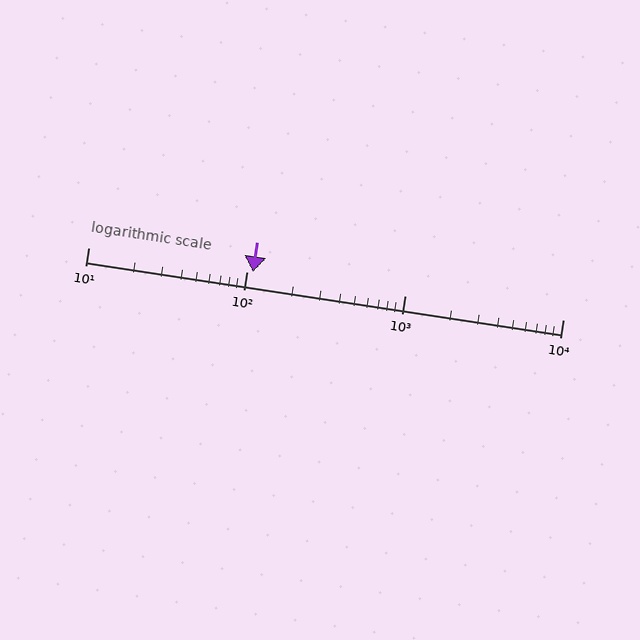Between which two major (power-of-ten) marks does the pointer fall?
The pointer is between 100 and 1000.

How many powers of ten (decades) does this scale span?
The scale spans 3 decades, from 10 to 10000.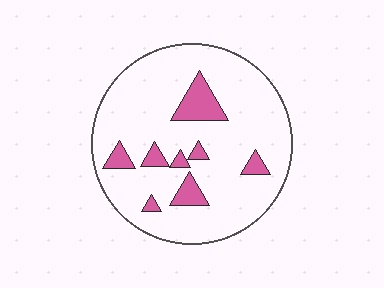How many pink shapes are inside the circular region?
8.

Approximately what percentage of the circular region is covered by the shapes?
Approximately 15%.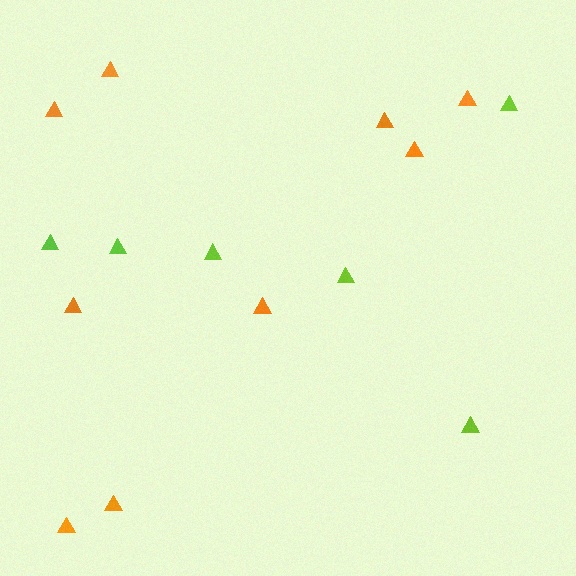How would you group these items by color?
There are 2 groups: one group of orange triangles (9) and one group of lime triangles (6).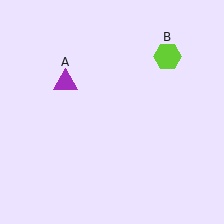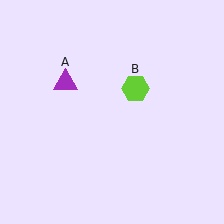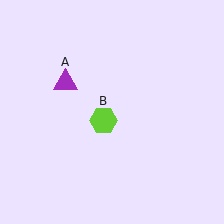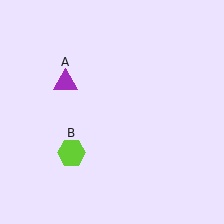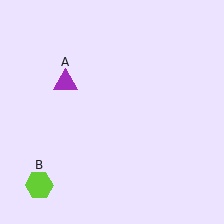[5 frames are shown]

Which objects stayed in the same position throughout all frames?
Purple triangle (object A) remained stationary.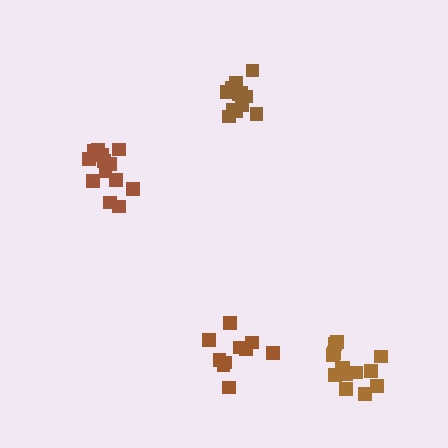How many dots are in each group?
Group 1: 14 dots, Group 2: 13 dots, Group 3: 10 dots, Group 4: 13 dots (50 total).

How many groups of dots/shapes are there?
There are 4 groups.